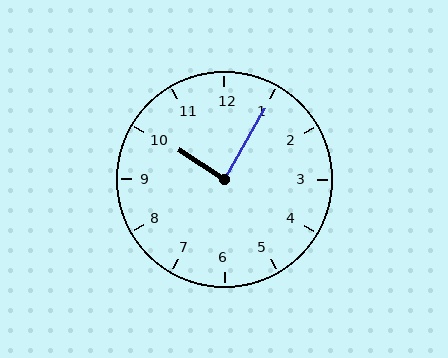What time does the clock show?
10:05.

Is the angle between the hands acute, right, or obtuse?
It is right.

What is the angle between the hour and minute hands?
Approximately 88 degrees.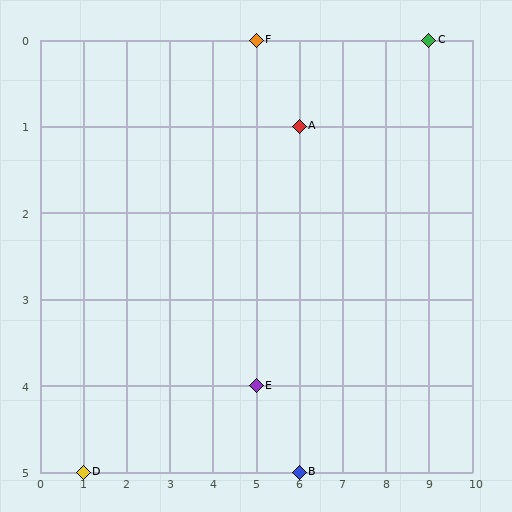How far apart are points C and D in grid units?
Points C and D are 8 columns and 5 rows apart (about 9.4 grid units diagonally).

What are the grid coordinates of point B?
Point B is at grid coordinates (6, 5).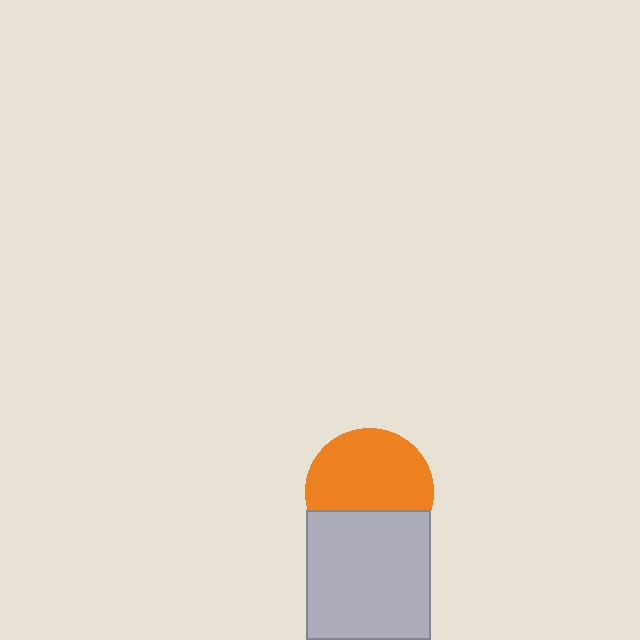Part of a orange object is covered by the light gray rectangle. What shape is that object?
It is a circle.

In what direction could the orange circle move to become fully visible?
The orange circle could move up. That would shift it out from behind the light gray rectangle entirely.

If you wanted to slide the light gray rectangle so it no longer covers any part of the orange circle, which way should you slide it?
Slide it down — that is the most direct way to separate the two shapes.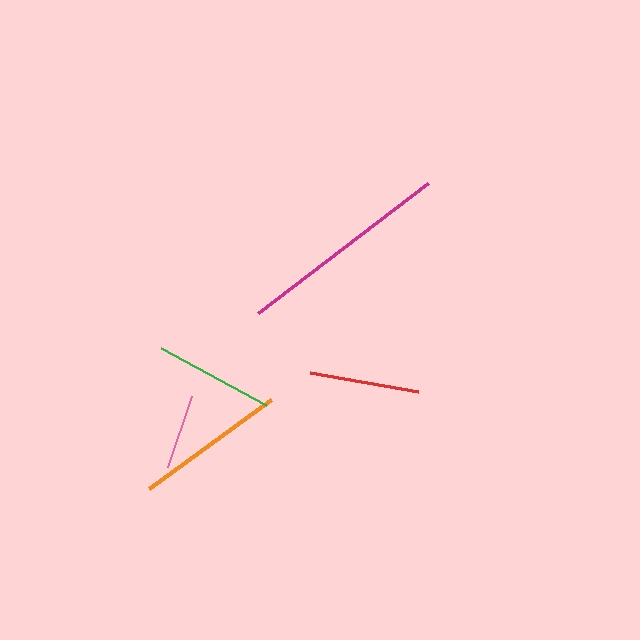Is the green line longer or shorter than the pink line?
The green line is longer than the pink line.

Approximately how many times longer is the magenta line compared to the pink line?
The magenta line is approximately 2.9 times the length of the pink line.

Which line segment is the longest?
The magenta line is the longest at approximately 215 pixels.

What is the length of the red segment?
The red segment is approximately 110 pixels long.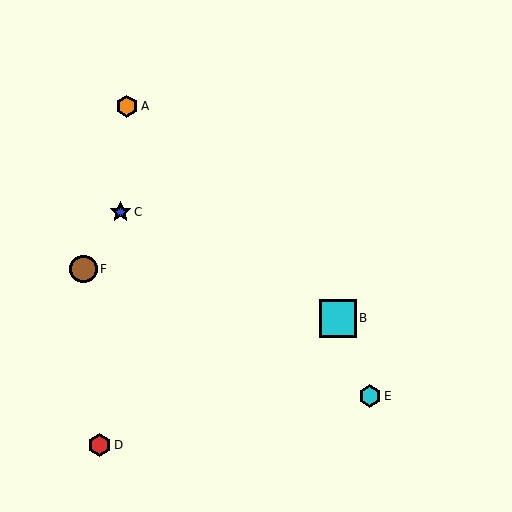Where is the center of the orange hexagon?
The center of the orange hexagon is at (127, 106).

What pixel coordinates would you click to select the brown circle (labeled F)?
Click at (84, 269) to select the brown circle F.